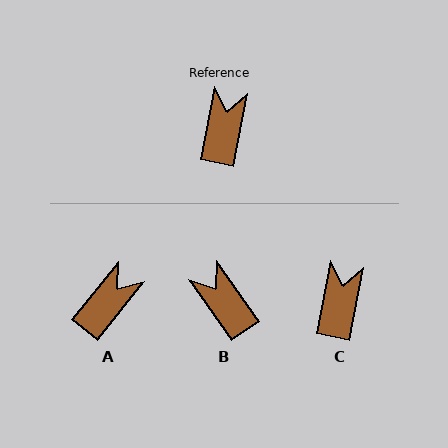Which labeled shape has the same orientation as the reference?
C.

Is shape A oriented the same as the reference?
No, it is off by about 28 degrees.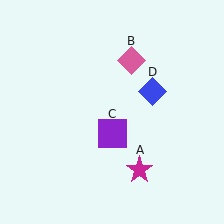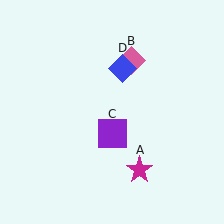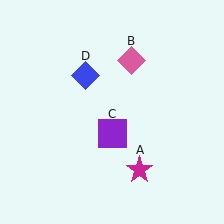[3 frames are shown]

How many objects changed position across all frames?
1 object changed position: blue diamond (object D).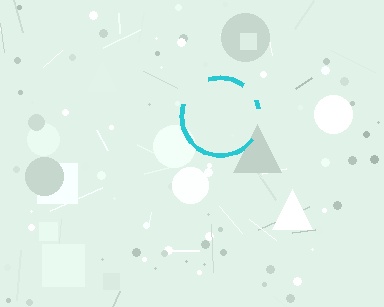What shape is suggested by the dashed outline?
The dashed outline suggests a circle.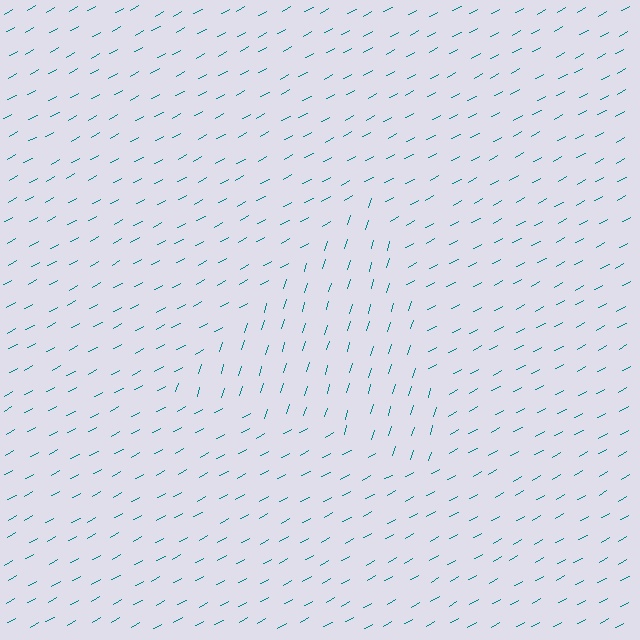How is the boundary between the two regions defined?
The boundary is defined purely by a change in line orientation (approximately 45 degrees difference). All lines are the same color and thickness.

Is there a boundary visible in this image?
Yes, there is a texture boundary formed by a change in line orientation.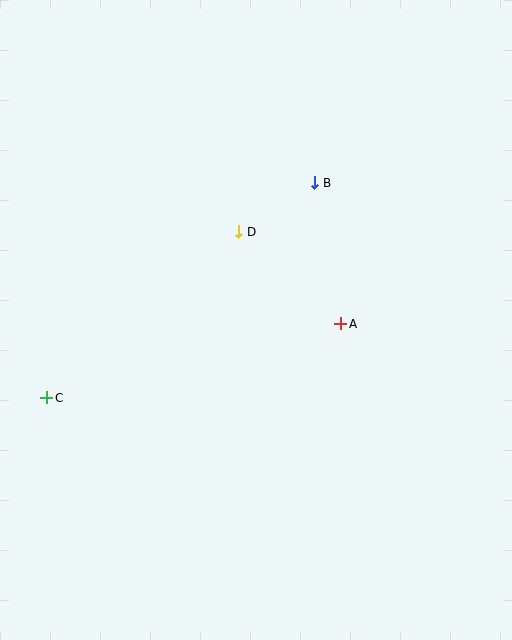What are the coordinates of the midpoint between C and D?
The midpoint between C and D is at (143, 315).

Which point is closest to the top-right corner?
Point B is closest to the top-right corner.